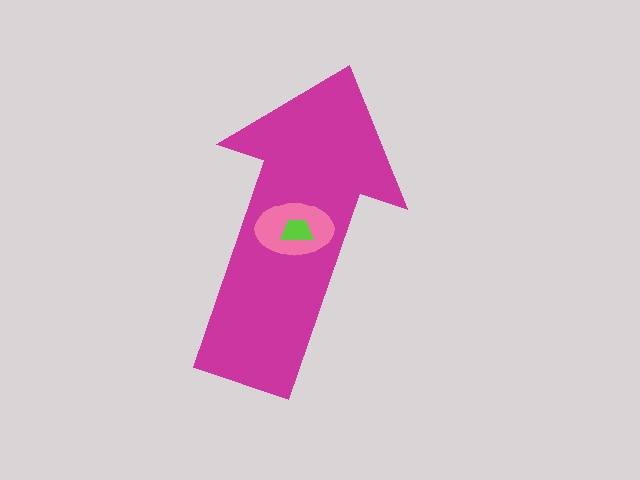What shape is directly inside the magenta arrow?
The pink ellipse.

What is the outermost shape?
The magenta arrow.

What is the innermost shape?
The lime trapezoid.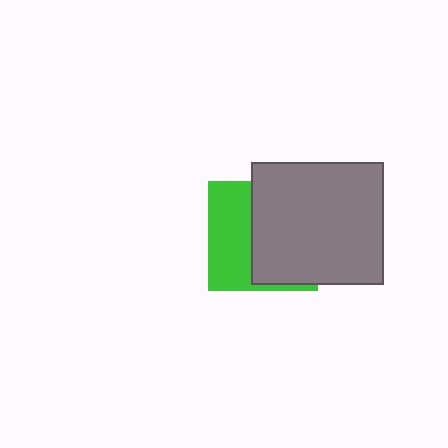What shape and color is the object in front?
The object in front is a gray rectangle.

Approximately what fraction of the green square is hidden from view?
Roughly 57% of the green square is hidden behind the gray rectangle.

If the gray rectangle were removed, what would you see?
You would see the complete green square.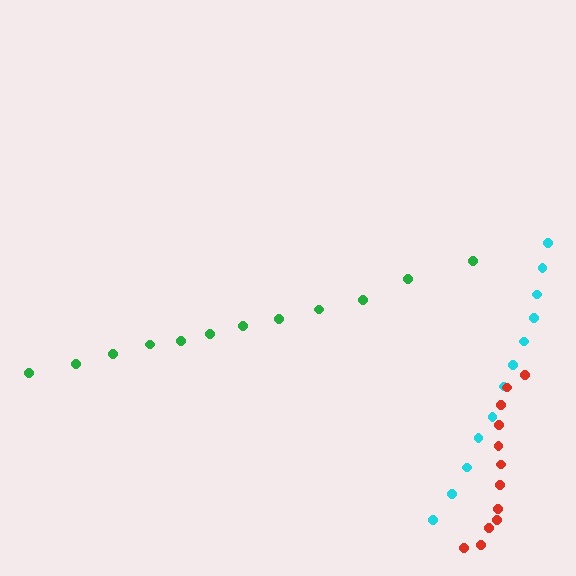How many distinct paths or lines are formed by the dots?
There are 3 distinct paths.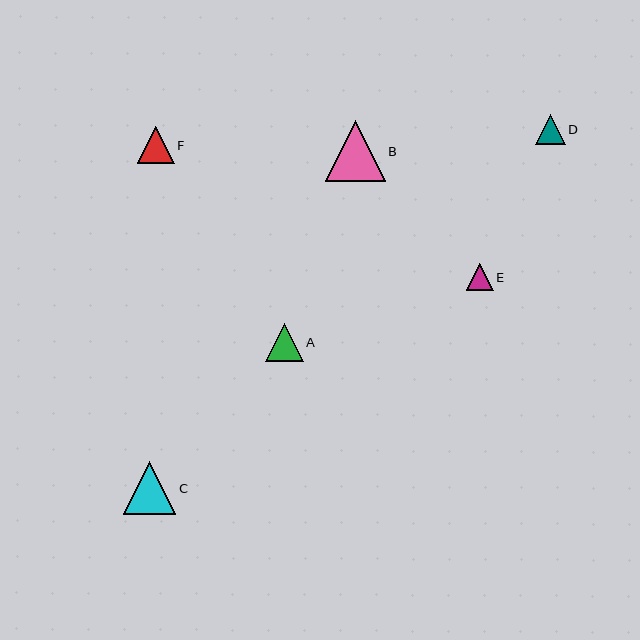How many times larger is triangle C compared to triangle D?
Triangle C is approximately 1.8 times the size of triangle D.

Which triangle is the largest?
Triangle B is the largest with a size of approximately 60 pixels.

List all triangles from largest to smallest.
From largest to smallest: B, C, A, F, D, E.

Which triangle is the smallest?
Triangle E is the smallest with a size of approximately 27 pixels.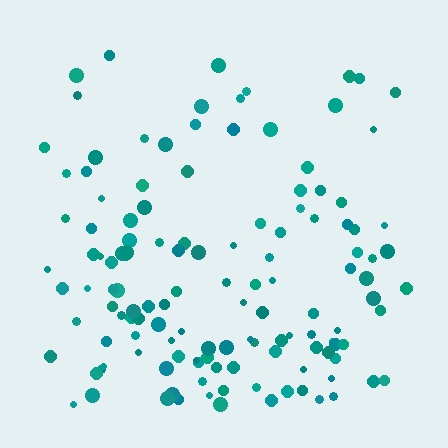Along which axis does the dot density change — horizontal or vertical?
Vertical.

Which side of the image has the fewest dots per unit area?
The top.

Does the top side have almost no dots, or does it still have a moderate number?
Still a moderate number, just noticeably fewer than the bottom.